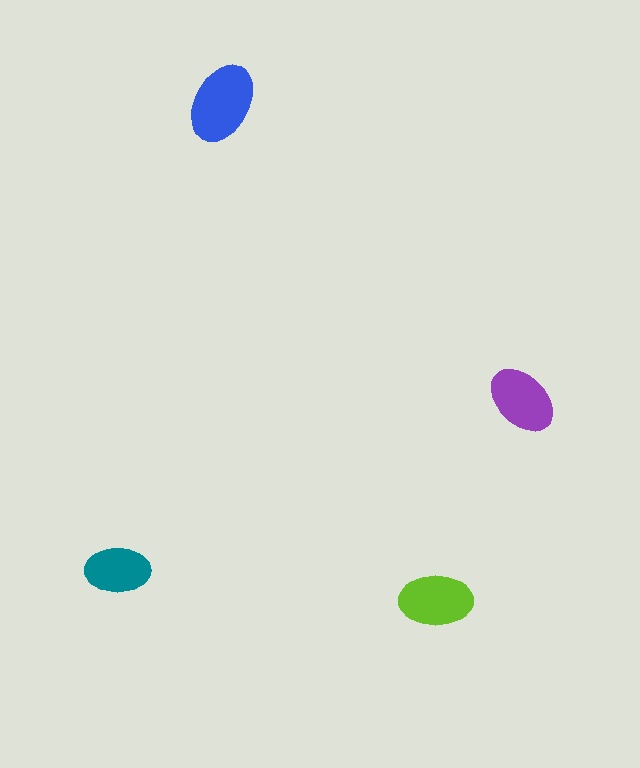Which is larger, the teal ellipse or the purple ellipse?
The purple one.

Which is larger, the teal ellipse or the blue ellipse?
The blue one.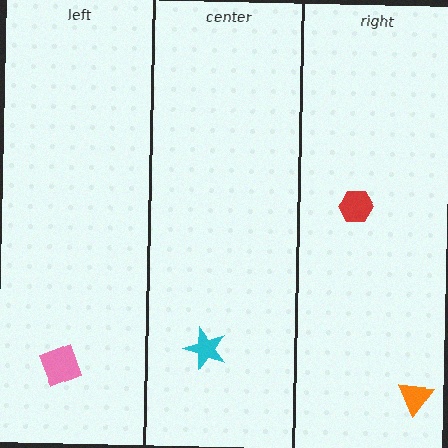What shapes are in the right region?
The red hexagon, the orange triangle.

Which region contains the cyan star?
The center region.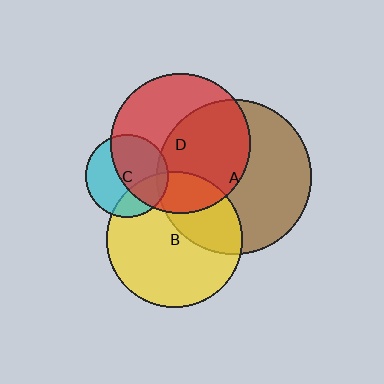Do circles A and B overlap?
Yes.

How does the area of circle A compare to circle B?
Approximately 1.3 times.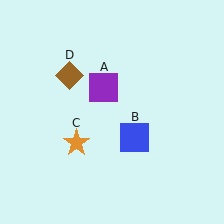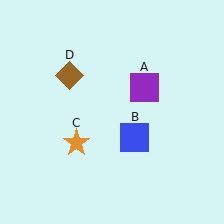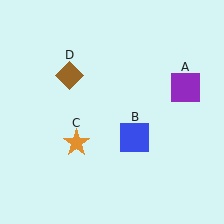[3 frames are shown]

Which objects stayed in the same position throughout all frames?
Blue square (object B) and orange star (object C) and brown diamond (object D) remained stationary.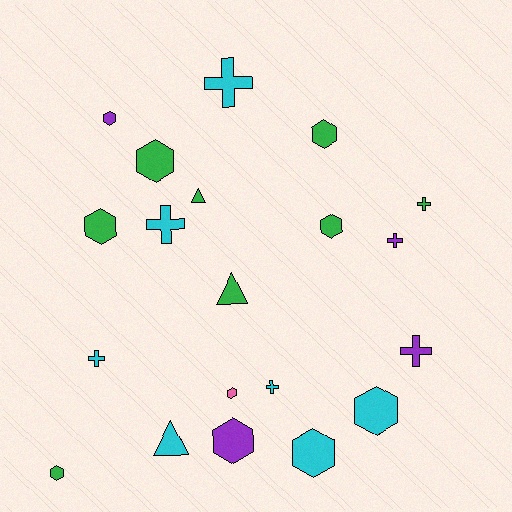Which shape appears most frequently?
Hexagon, with 10 objects.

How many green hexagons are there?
There are 5 green hexagons.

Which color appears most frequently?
Green, with 8 objects.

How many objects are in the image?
There are 20 objects.